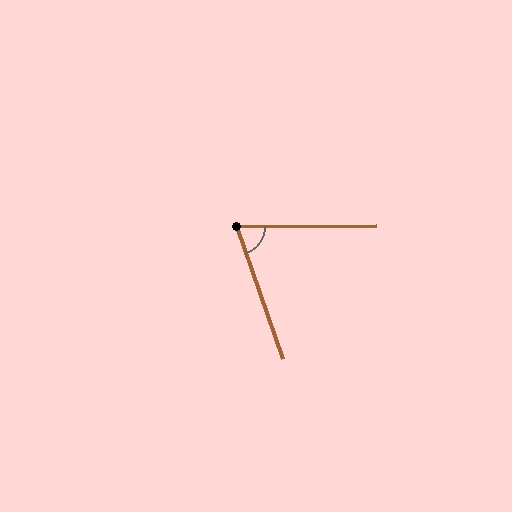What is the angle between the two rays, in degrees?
Approximately 71 degrees.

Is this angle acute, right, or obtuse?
It is acute.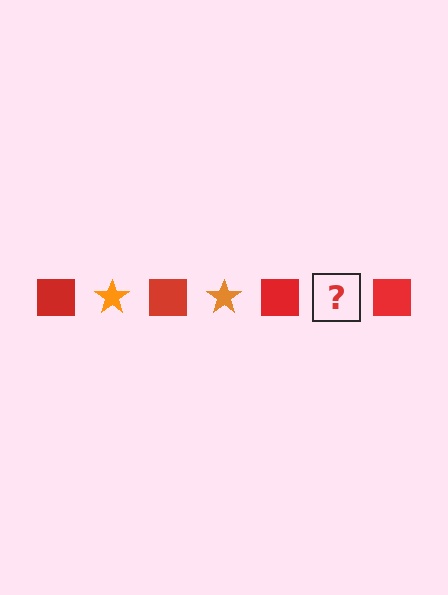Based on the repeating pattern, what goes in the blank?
The blank should be an orange star.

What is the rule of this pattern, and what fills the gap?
The rule is that the pattern alternates between red square and orange star. The gap should be filled with an orange star.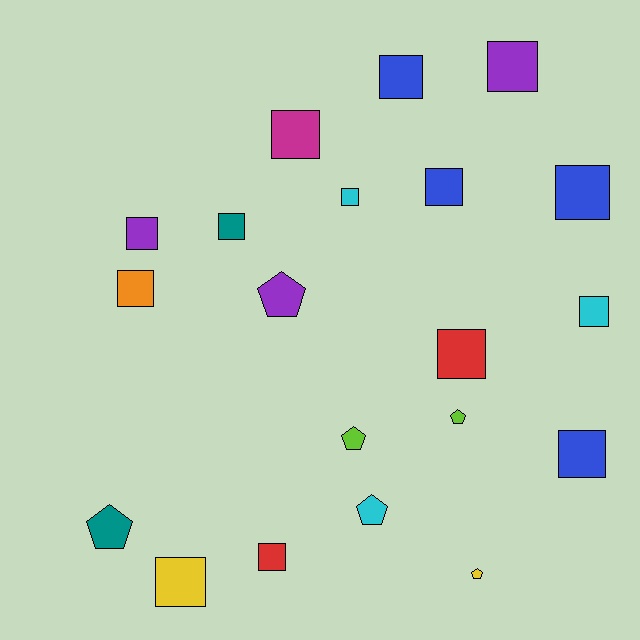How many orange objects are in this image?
There is 1 orange object.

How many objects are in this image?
There are 20 objects.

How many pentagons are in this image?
There are 6 pentagons.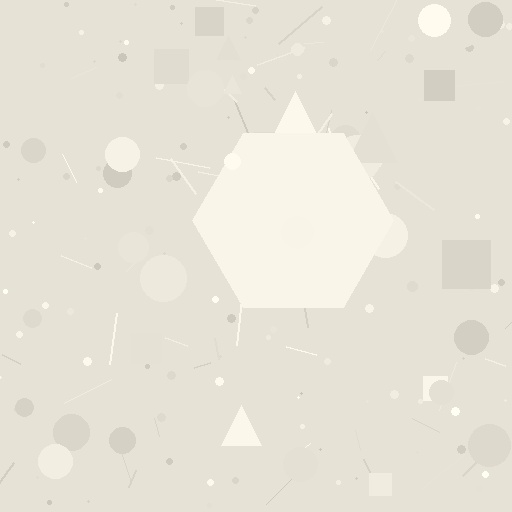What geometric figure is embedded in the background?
A hexagon is embedded in the background.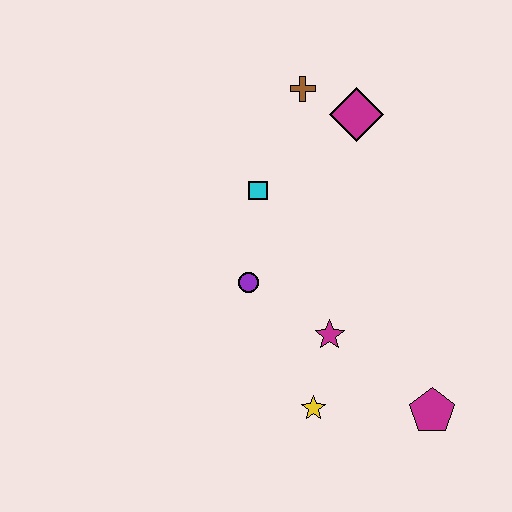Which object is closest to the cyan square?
The purple circle is closest to the cyan square.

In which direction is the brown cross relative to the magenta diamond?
The brown cross is to the left of the magenta diamond.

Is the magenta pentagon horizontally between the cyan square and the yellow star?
No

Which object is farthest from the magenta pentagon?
The brown cross is farthest from the magenta pentagon.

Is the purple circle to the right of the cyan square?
No